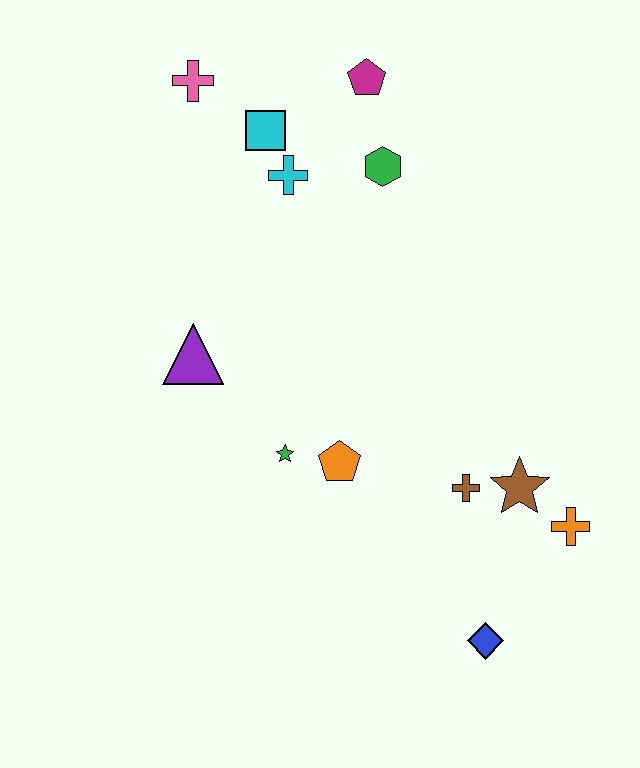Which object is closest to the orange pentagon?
The green star is closest to the orange pentagon.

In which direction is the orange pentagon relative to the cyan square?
The orange pentagon is below the cyan square.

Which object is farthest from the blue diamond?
The pink cross is farthest from the blue diamond.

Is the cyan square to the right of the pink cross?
Yes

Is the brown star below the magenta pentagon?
Yes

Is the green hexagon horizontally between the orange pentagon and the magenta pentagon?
No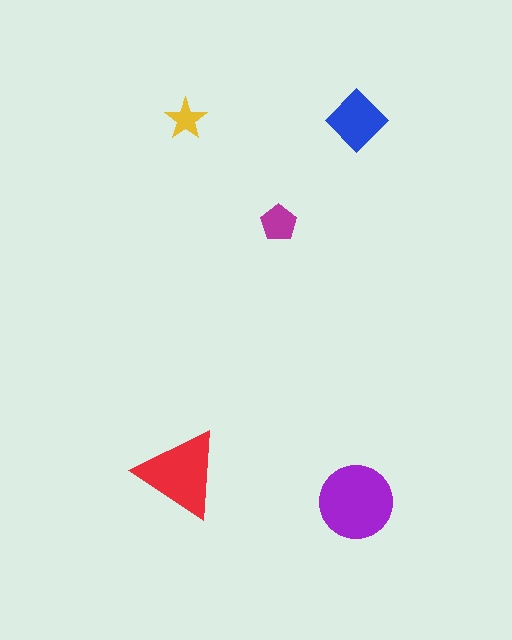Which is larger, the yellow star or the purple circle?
The purple circle.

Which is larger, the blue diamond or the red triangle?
The red triangle.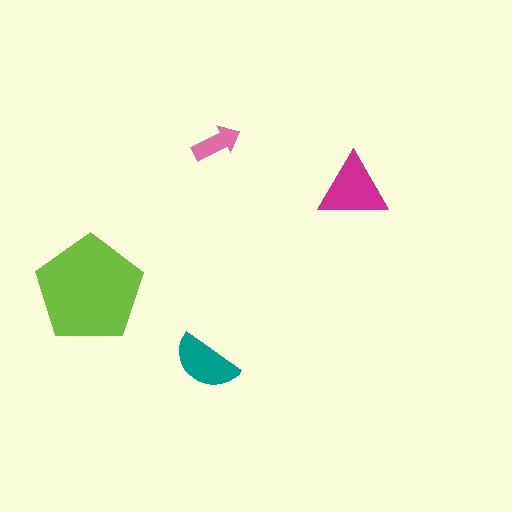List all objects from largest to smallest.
The lime pentagon, the magenta triangle, the teal semicircle, the pink arrow.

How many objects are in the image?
There are 4 objects in the image.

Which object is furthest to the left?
The lime pentagon is leftmost.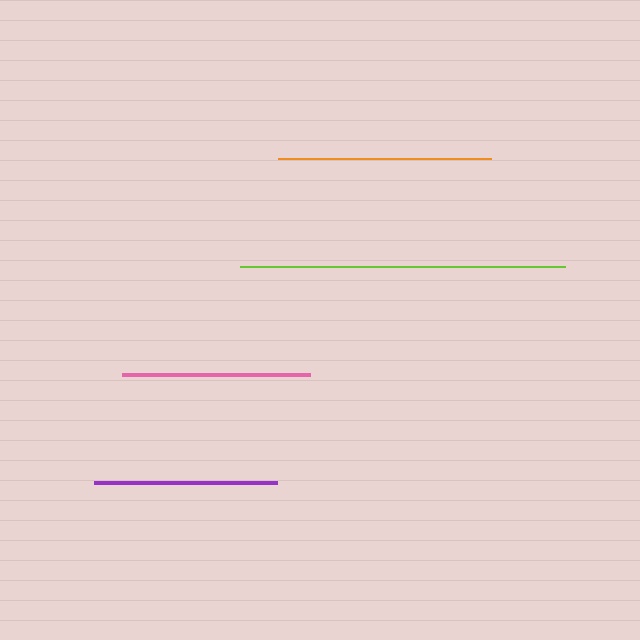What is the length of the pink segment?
The pink segment is approximately 188 pixels long.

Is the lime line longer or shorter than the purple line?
The lime line is longer than the purple line.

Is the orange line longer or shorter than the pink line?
The orange line is longer than the pink line.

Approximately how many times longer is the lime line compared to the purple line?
The lime line is approximately 1.8 times the length of the purple line.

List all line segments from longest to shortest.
From longest to shortest: lime, orange, pink, purple.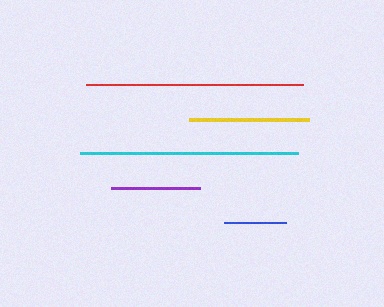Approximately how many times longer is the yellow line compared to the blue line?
The yellow line is approximately 1.9 times the length of the blue line.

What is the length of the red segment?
The red segment is approximately 216 pixels long.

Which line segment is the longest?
The cyan line is the longest at approximately 218 pixels.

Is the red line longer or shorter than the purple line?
The red line is longer than the purple line.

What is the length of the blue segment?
The blue segment is approximately 62 pixels long.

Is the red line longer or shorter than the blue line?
The red line is longer than the blue line.